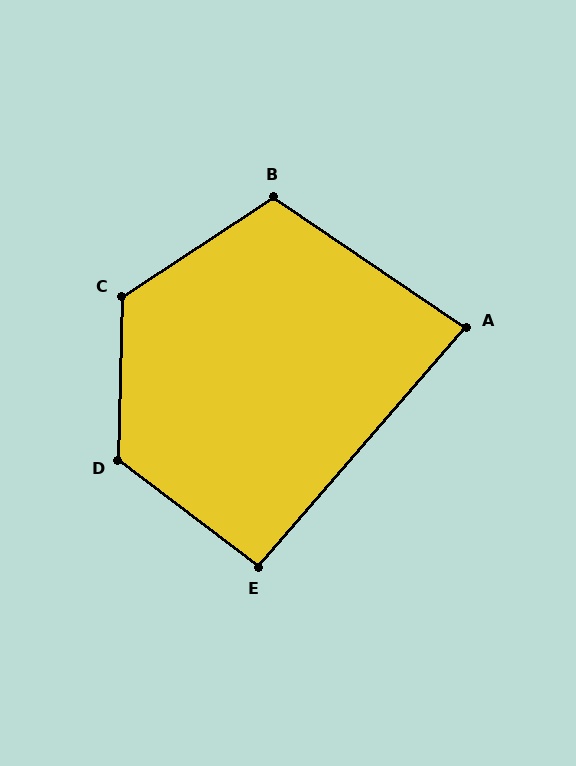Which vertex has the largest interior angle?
D, at approximately 126 degrees.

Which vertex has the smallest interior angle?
A, at approximately 83 degrees.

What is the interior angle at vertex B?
Approximately 112 degrees (obtuse).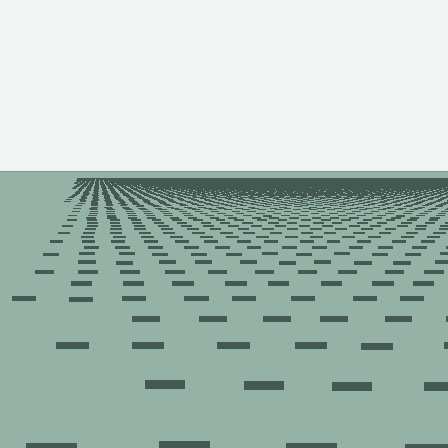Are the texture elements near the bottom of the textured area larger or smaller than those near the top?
Larger. Near the bottom, elements are closer to the viewer and appear at a bigger on-screen size.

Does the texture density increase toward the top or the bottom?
Density increases toward the top.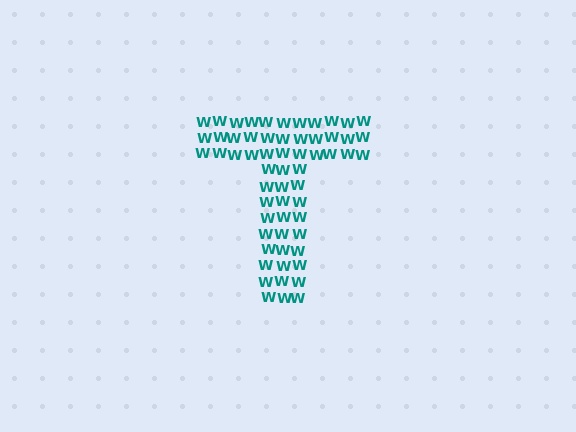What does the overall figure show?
The overall figure shows the letter T.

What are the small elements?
The small elements are letter W's.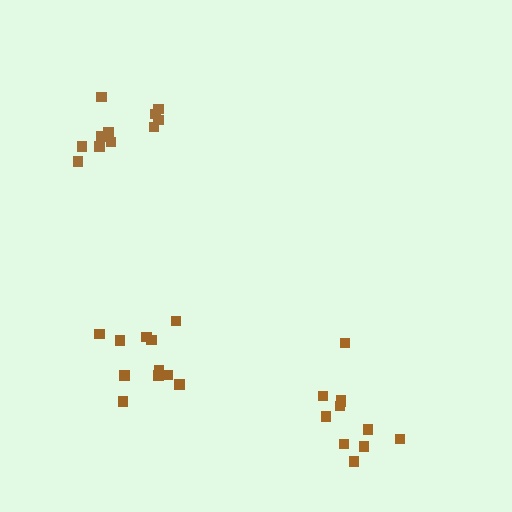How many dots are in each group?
Group 1: 11 dots, Group 2: 11 dots, Group 3: 11 dots (33 total).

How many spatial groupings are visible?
There are 3 spatial groupings.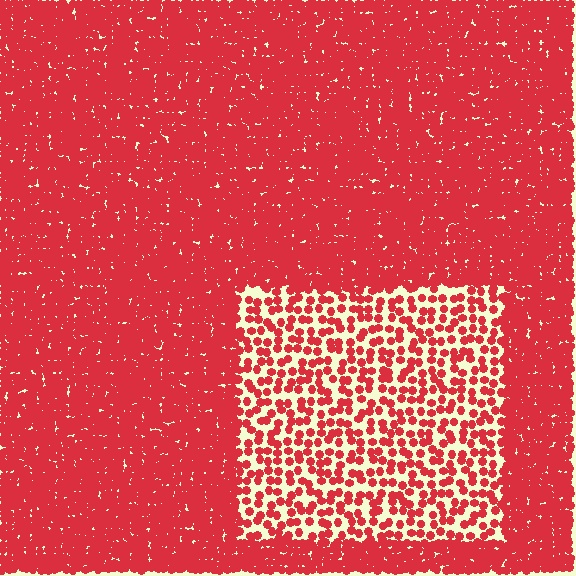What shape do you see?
I see a rectangle.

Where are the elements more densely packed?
The elements are more densely packed outside the rectangle boundary.